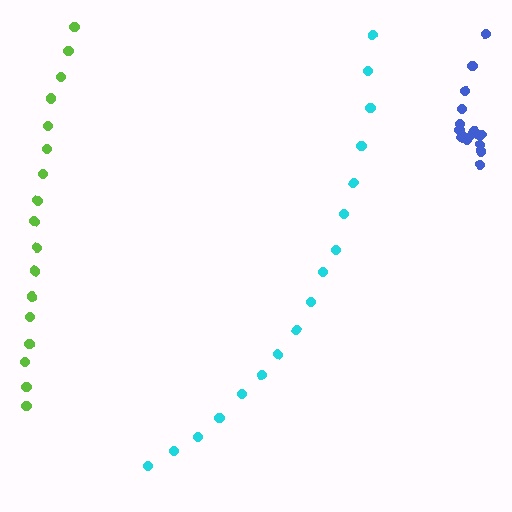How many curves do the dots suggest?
There are 3 distinct paths.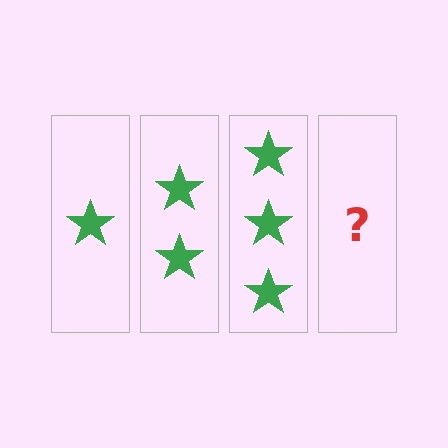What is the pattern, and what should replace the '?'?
The pattern is that each step adds one more star. The '?' should be 4 stars.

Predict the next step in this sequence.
The next step is 4 stars.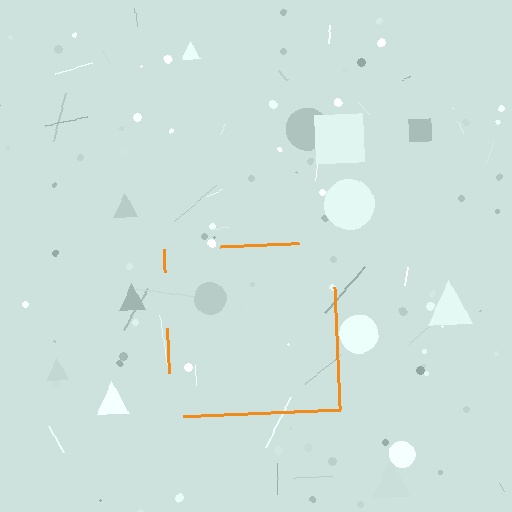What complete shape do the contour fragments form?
The contour fragments form a square.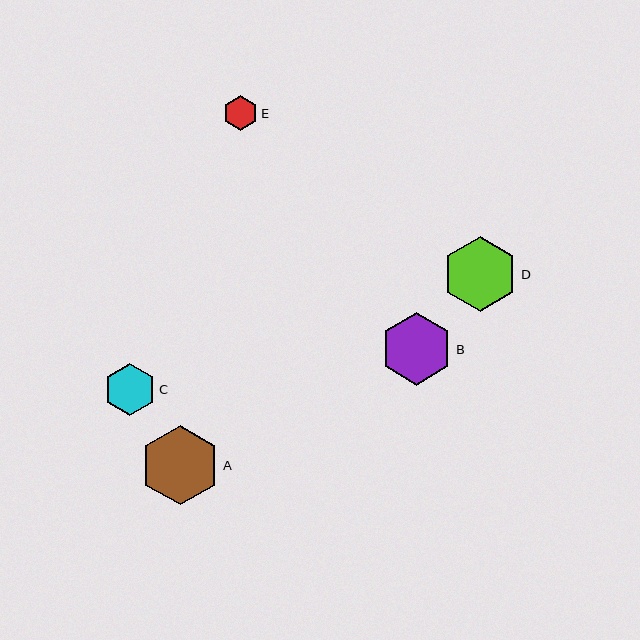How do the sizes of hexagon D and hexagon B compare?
Hexagon D and hexagon B are approximately the same size.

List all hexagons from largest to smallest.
From largest to smallest: A, D, B, C, E.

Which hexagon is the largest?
Hexagon A is the largest with a size of approximately 79 pixels.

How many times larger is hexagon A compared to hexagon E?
Hexagon A is approximately 2.3 times the size of hexagon E.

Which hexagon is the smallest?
Hexagon E is the smallest with a size of approximately 35 pixels.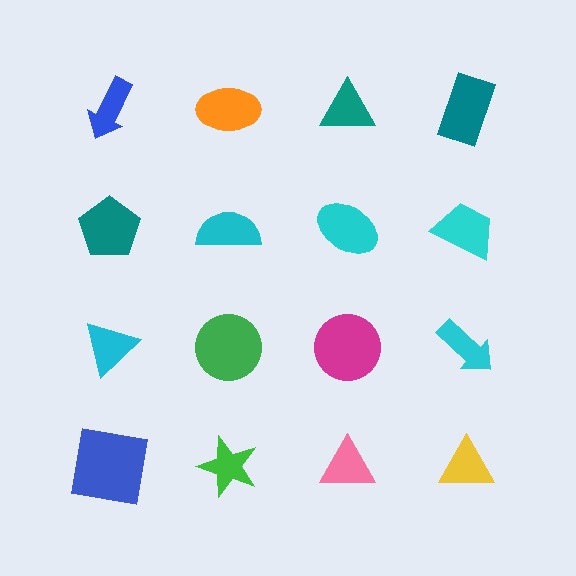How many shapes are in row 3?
4 shapes.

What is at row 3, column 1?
A cyan triangle.